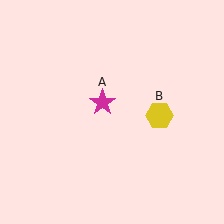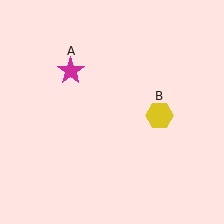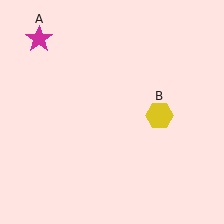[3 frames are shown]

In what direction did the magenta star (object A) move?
The magenta star (object A) moved up and to the left.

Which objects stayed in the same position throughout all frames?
Yellow hexagon (object B) remained stationary.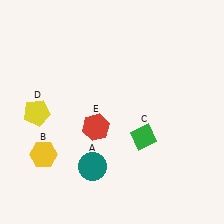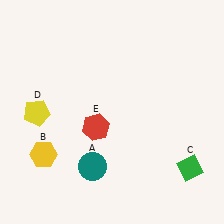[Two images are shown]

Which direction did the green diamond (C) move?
The green diamond (C) moved right.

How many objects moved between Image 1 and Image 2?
1 object moved between the two images.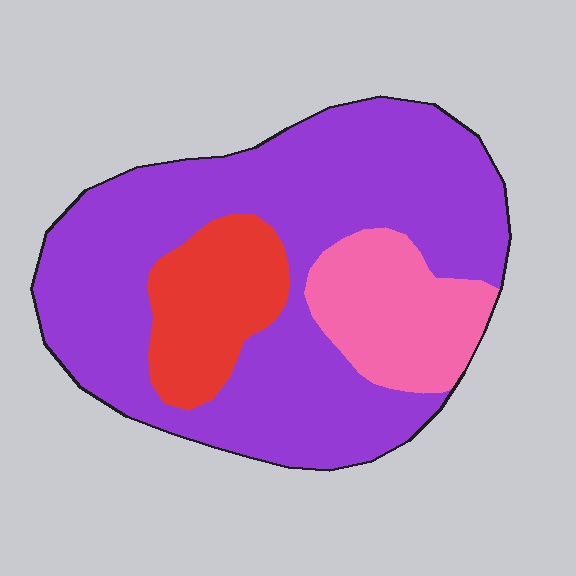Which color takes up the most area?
Purple, at roughly 70%.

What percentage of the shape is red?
Red takes up about one sixth (1/6) of the shape.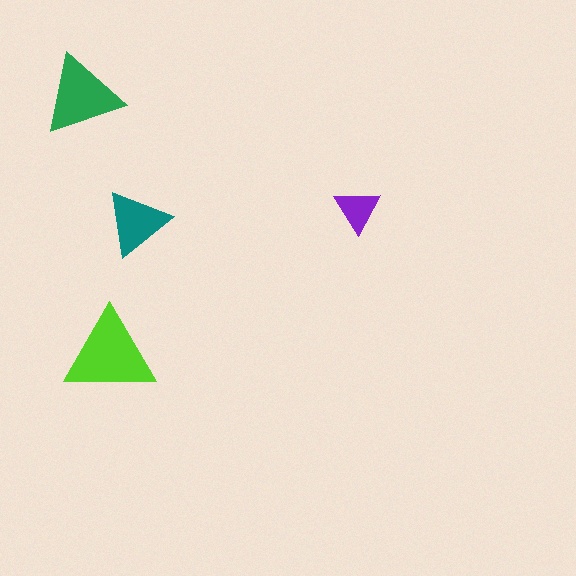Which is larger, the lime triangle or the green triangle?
The lime one.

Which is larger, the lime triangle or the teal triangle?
The lime one.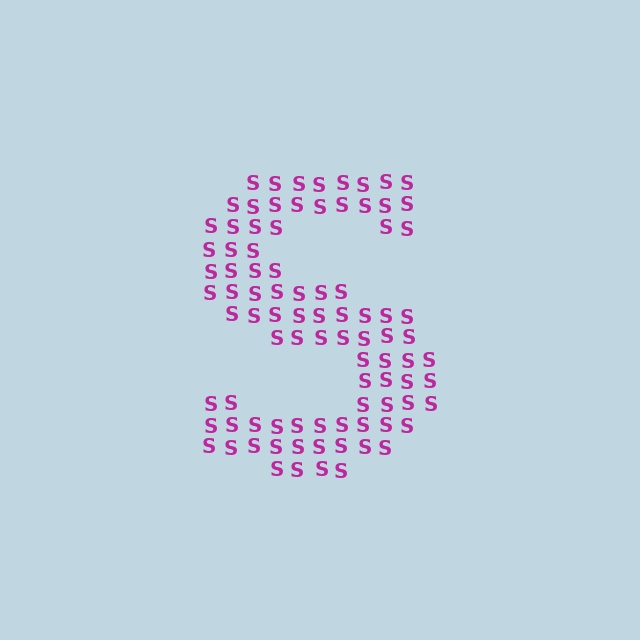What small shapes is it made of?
It is made of small letter S's.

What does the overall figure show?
The overall figure shows the letter S.